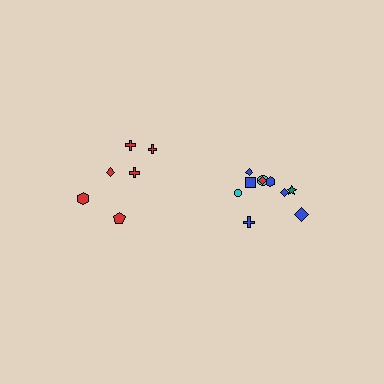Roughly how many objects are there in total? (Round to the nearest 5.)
Roughly 15 objects in total.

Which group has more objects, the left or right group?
The right group.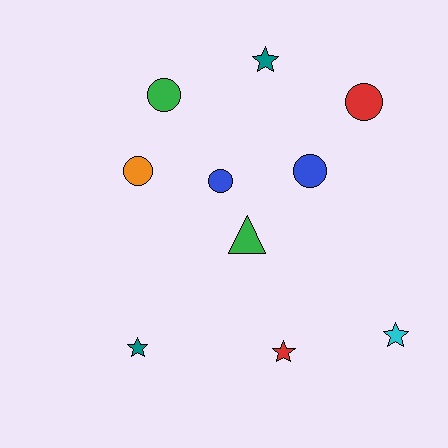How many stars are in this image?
There are 4 stars.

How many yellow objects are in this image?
There are no yellow objects.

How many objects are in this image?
There are 10 objects.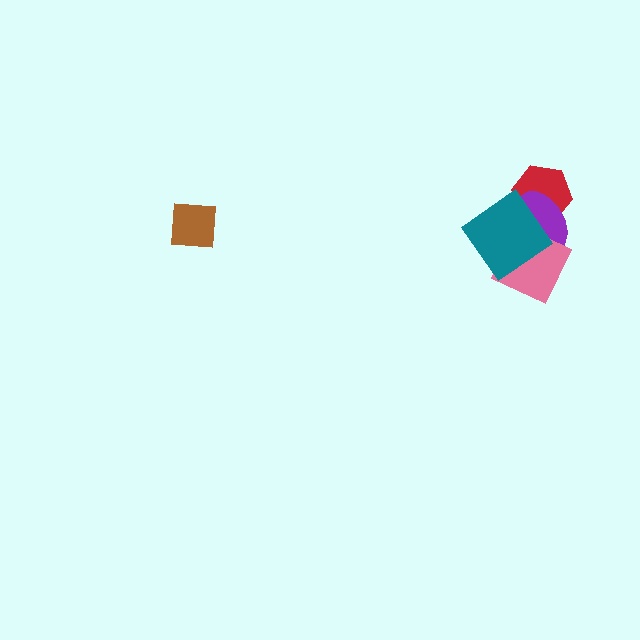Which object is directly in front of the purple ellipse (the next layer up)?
The pink diamond is directly in front of the purple ellipse.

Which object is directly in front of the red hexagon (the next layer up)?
The purple ellipse is directly in front of the red hexagon.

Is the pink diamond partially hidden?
Yes, it is partially covered by another shape.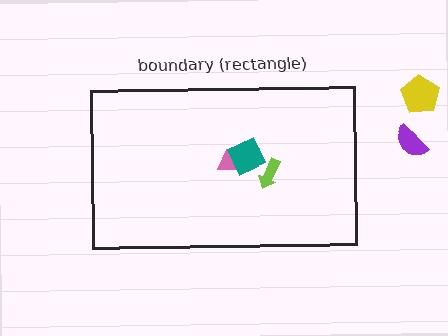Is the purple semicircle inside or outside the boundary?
Outside.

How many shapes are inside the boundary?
3 inside, 2 outside.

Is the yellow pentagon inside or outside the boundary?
Outside.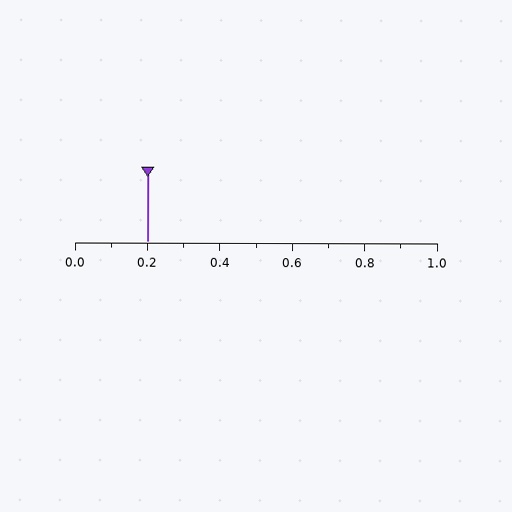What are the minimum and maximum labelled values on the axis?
The axis runs from 0.0 to 1.0.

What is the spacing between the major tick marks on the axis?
The major ticks are spaced 0.2 apart.